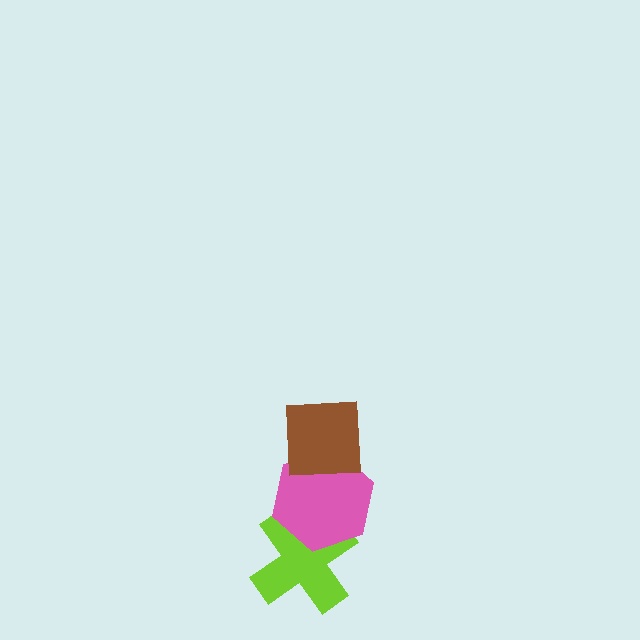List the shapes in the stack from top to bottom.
From top to bottom: the brown square, the pink hexagon, the lime cross.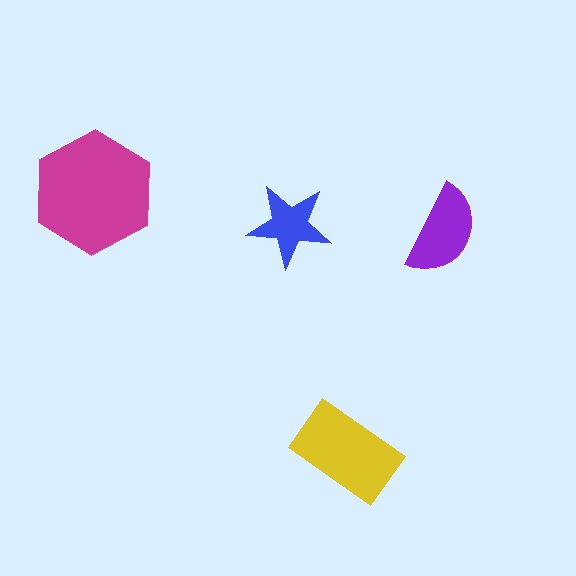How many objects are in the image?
There are 4 objects in the image.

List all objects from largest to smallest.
The magenta hexagon, the yellow rectangle, the purple semicircle, the blue star.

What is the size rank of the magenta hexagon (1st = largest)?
1st.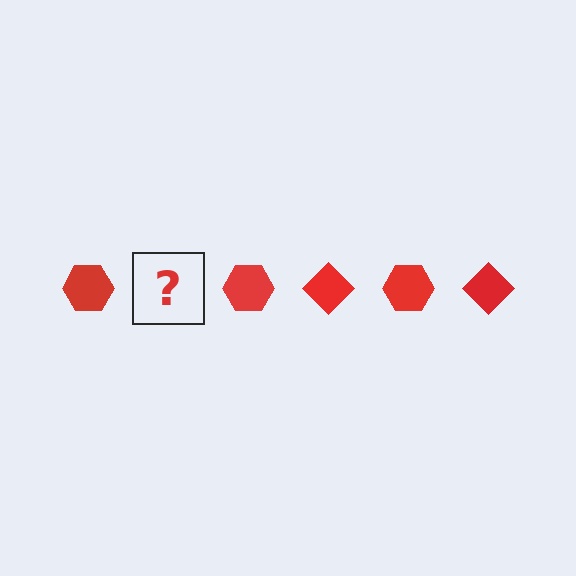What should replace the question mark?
The question mark should be replaced with a red diamond.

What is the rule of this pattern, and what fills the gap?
The rule is that the pattern cycles through hexagon, diamond shapes in red. The gap should be filled with a red diamond.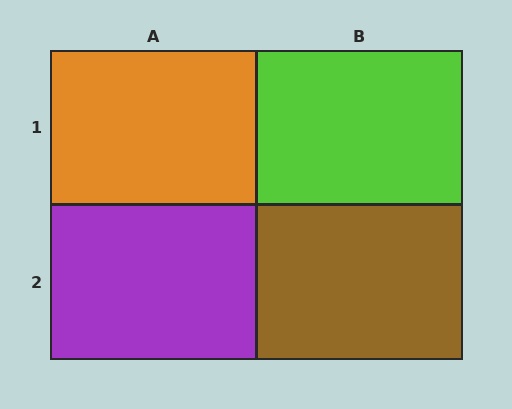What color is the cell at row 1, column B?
Lime.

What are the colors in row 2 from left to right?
Purple, brown.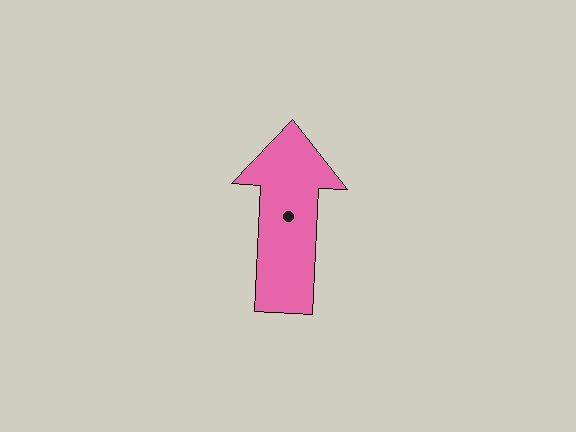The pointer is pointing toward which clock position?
Roughly 12 o'clock.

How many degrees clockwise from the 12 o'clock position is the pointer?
Approximately 3 degrees.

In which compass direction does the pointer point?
North.